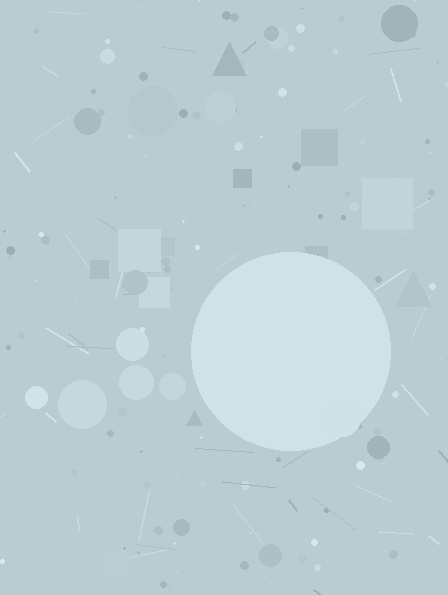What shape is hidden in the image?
A circle is hidden in the image.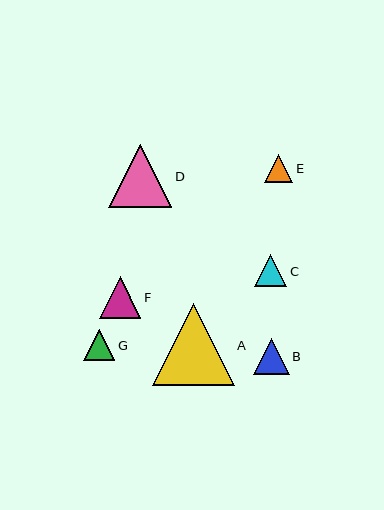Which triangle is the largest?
Triangle A is the largest with a size of approximately 82 pixels.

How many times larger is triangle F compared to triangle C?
Triangle F is approximately 1.3 times the size of triangle C.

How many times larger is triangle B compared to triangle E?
Triangle B is approximately 1.3 times the size of triangle E.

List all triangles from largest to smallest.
From largest to smallest: A, D, F, B, C, G, E.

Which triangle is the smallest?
Triangle E is the smallest with a size of approximately 28 pixels.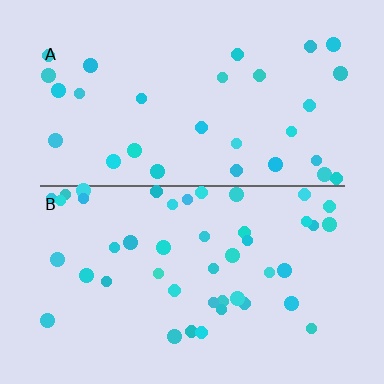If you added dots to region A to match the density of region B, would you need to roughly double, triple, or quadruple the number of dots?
Approximately double.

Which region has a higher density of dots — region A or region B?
B (the bottom).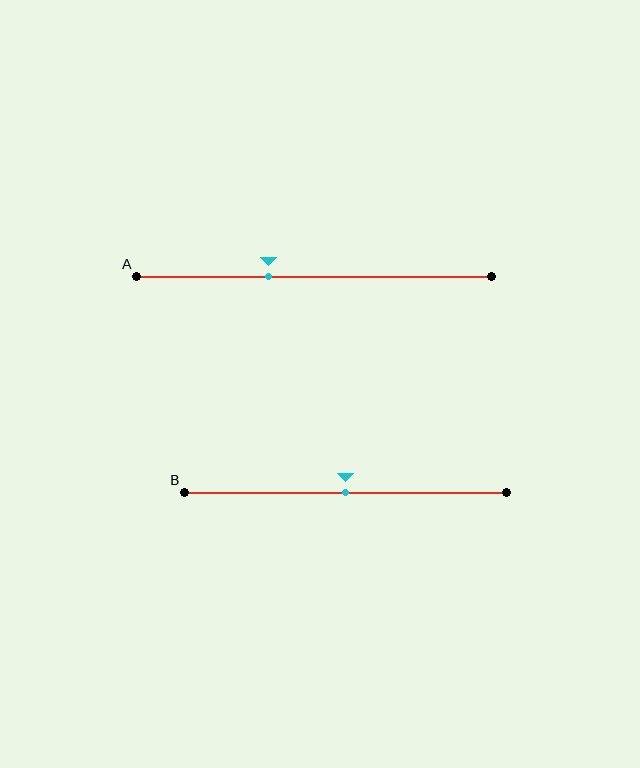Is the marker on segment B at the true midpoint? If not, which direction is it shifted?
Yes, the marker on segment B is at the true midpoint.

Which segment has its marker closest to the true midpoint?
Segment B has its marker closest to the true midpoint.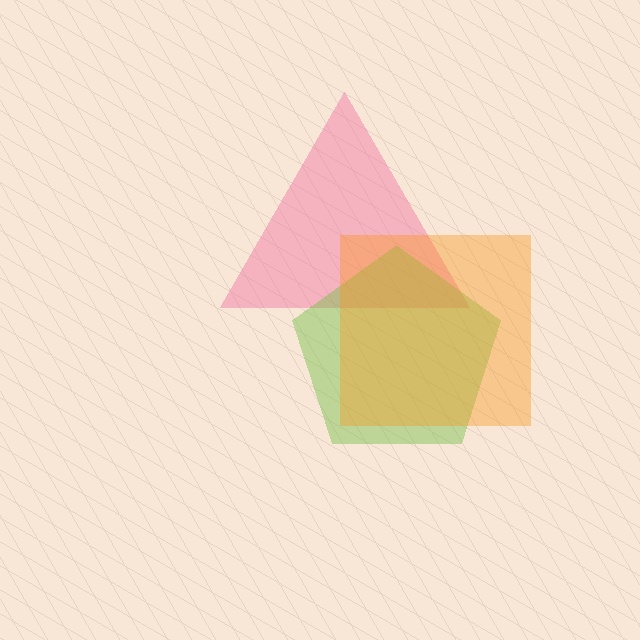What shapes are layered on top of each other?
The layered shapes are: a pink triangle, a lime pentagon, an orange square.